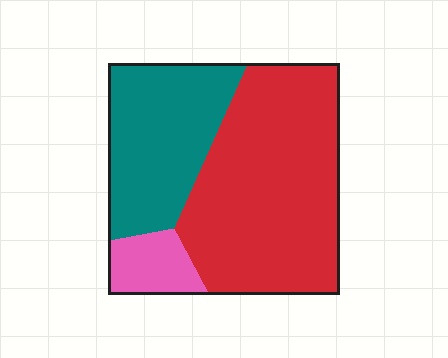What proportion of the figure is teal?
Teal covers 32% of the figure.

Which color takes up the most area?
Red, at roughly 60%.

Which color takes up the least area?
Pink, at roughly 10%.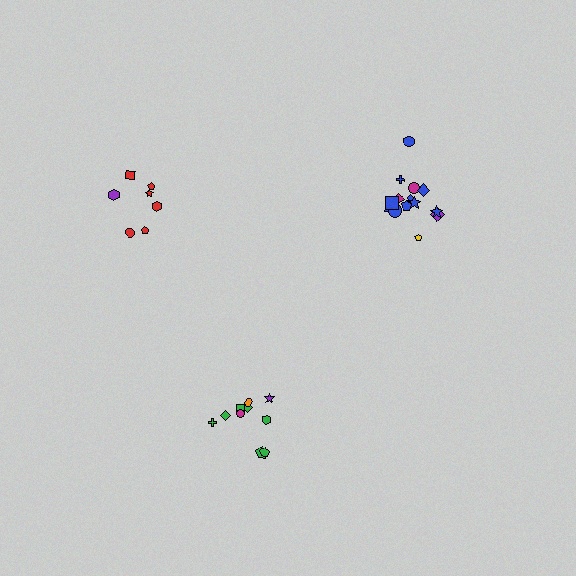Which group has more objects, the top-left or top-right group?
The top-right group.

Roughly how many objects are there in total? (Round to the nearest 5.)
Roughly 30 objects in total.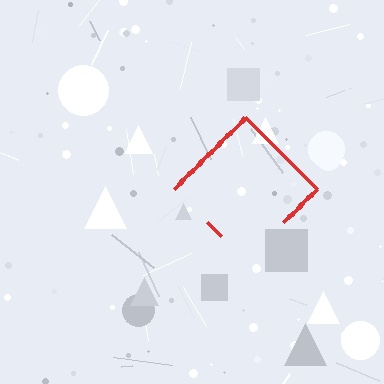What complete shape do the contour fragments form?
The contour fragments form a diamond.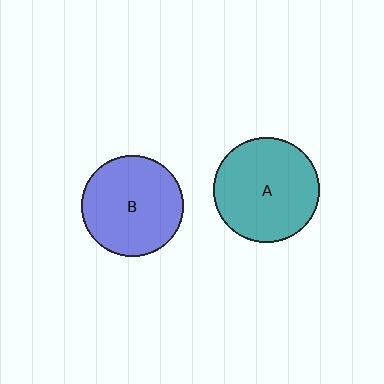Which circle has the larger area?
Circle A (teal).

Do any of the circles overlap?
No, none of the circles overlap.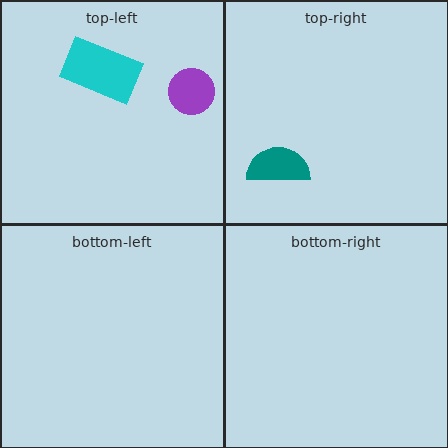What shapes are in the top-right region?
The teal semicircle.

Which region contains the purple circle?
The top-left region.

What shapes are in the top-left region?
The cyan rectangle, the purple circle.